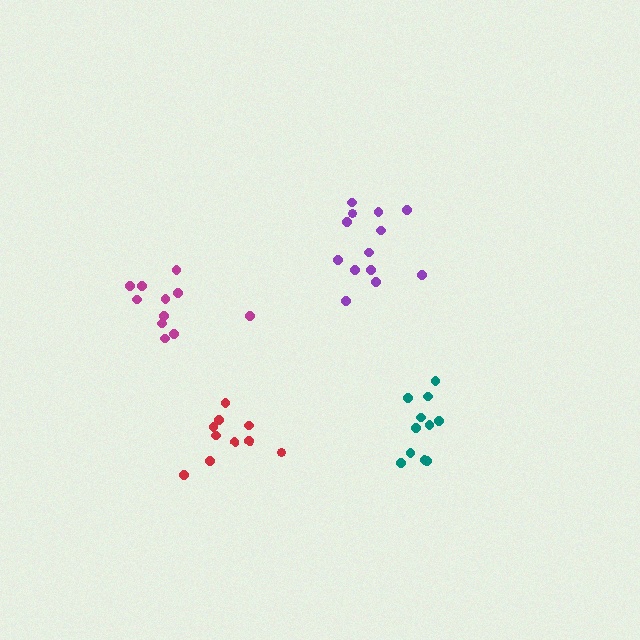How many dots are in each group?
Group 1: 10 dots, Group 2: 13 dots, Group 3: 11 dots, Group 4: 11 dots (45 total).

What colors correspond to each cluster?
The clusters are colored: red, purple, teal, magenta.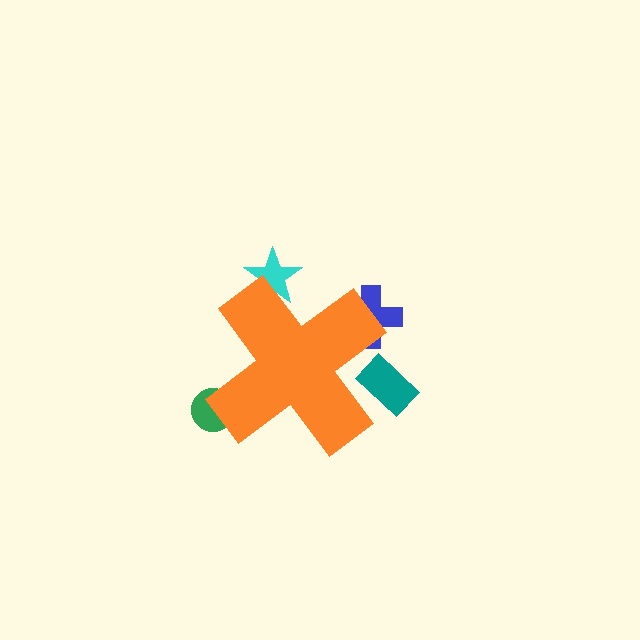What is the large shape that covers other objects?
An orange cross.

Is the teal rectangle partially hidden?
Yes, the teal rectangle is partially hidden behind the orange cross.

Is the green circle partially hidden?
Yes, the green circle is partially hidden behind the orange cross.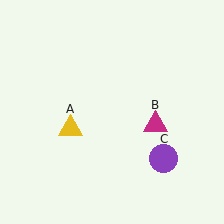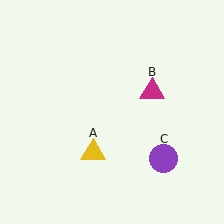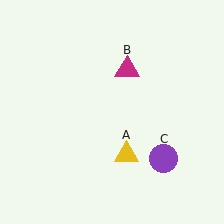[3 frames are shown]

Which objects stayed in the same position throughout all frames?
Purple circle (object C) remained stationary.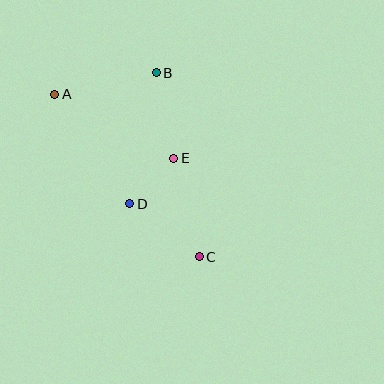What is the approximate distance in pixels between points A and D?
The distance between A and D is approximately 133 pixels.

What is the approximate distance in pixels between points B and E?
The distance between B and E is approximately 87 pixels.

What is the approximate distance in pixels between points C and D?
The distance between C and D is approximately 87 pixels.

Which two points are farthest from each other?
Points A and C are farthest from each other.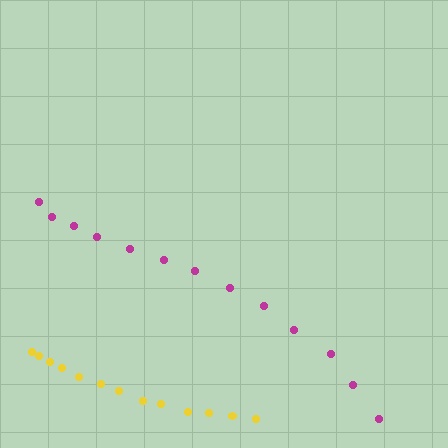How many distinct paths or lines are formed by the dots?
There are 2 distinct paths.